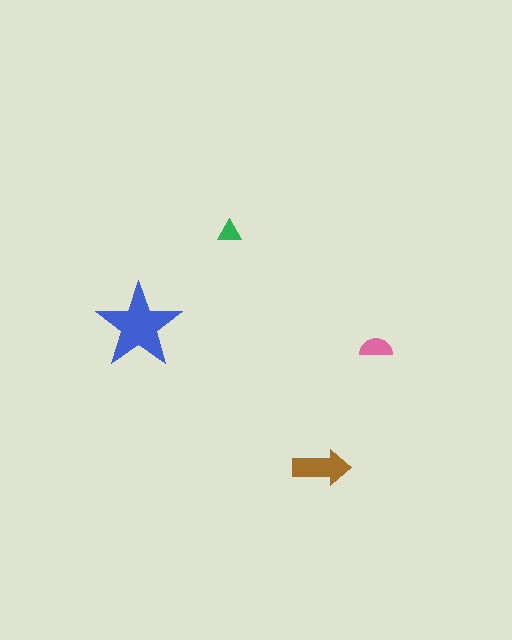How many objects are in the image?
There are 4 objects in the image.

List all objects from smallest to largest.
The green triangle, the pink semicircle, the brown arrow, the blue star.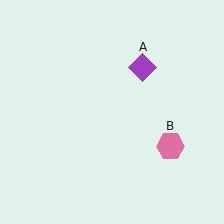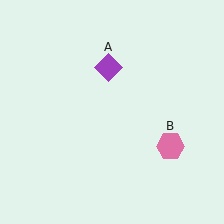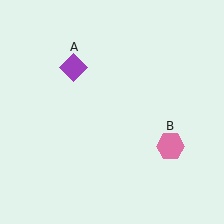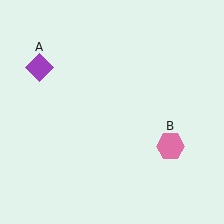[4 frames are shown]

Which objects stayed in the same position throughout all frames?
Pink hexagon (object B) remained stationary.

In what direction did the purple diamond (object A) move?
The purple diamond (object A) moved left.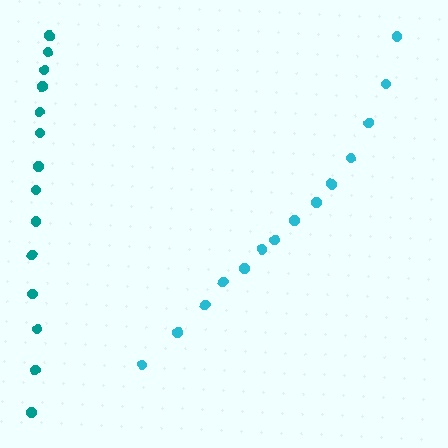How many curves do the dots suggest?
There are 2 distinct paths.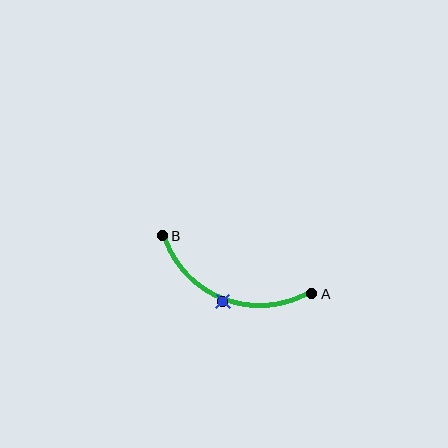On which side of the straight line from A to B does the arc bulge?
The arc bulges below the straight line connecting A and B.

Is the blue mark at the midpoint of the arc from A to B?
Yes. The blue mark lies on the arc at equal arc-length from both A and B — it is the arc midpoint.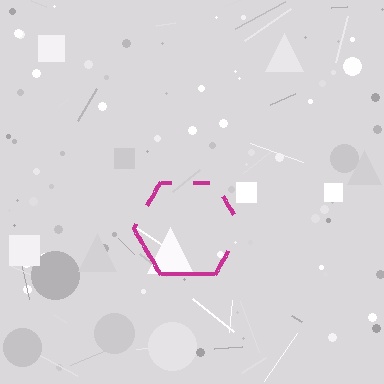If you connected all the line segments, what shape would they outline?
They would outline a hexagon.